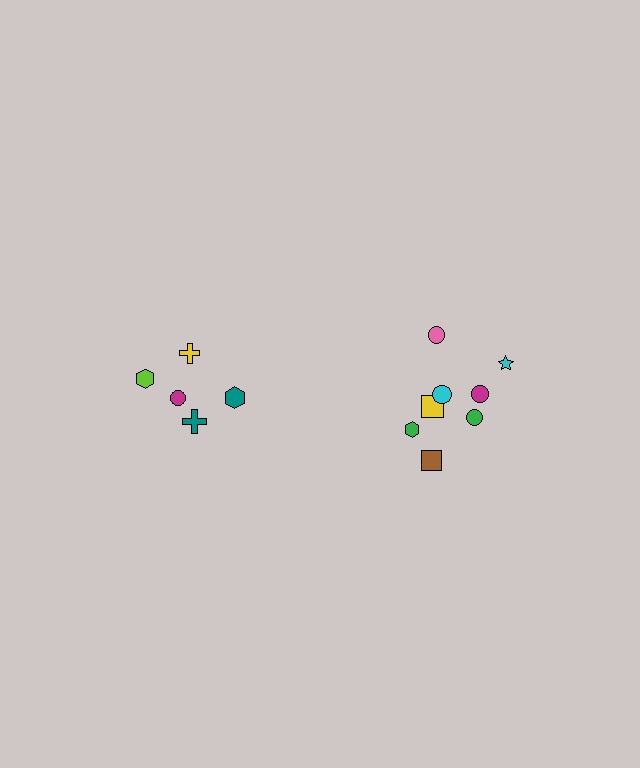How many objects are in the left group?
There are 5 objects.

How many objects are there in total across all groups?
There are 13 objects.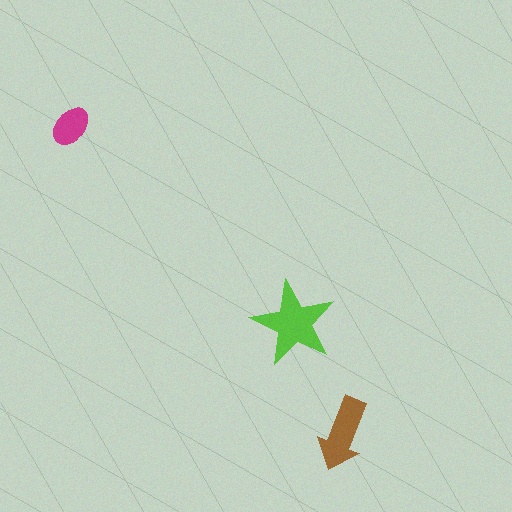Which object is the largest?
The lime star.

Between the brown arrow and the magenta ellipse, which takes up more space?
The brown arrow.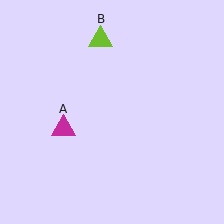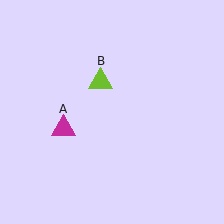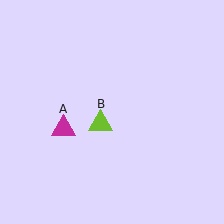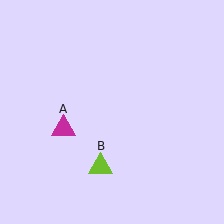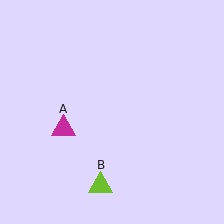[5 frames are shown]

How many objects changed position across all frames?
1 object changed position: lime triangle (object B).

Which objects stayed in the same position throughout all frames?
Magenta triangle (object A) remained stationary.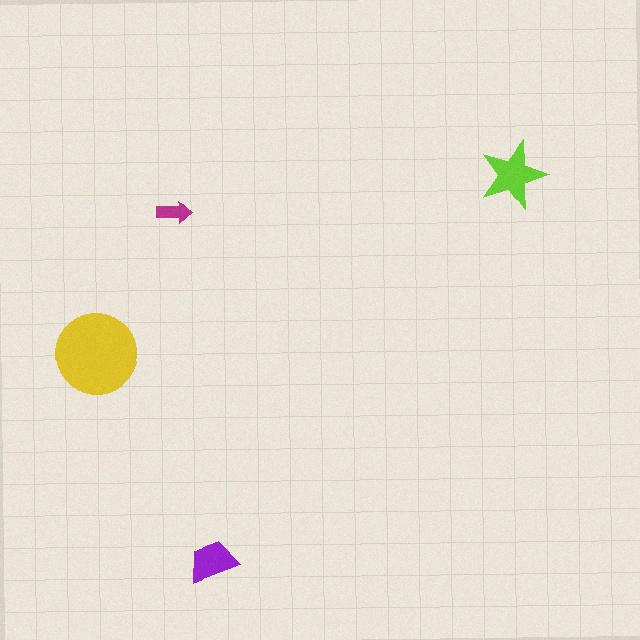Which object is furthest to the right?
The lime star is rightmost.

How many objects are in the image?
There are 4 objects in the image.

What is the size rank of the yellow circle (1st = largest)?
1st.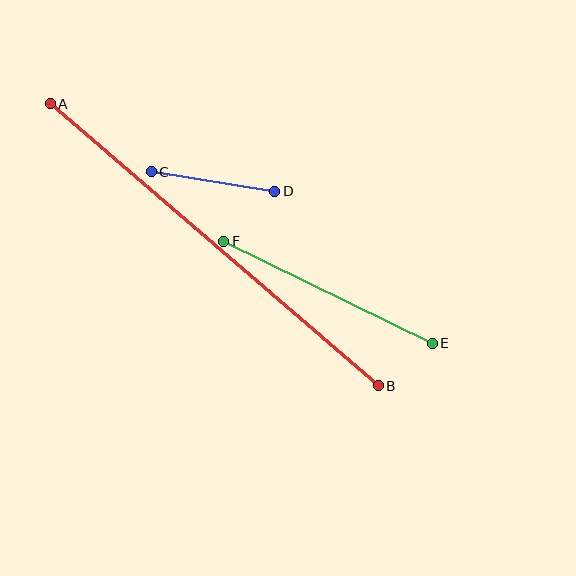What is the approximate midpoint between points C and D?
The midpoint is at approximately (213, 182) pixels.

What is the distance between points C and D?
The distance is approximately 125 pixels.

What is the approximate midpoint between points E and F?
The midpoint is at approximately (328, 292) pixels.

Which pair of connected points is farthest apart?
Points A and B are farthest apart.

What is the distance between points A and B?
The distance is approximately 433 pixels.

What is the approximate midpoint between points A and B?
The midpoint is at approximately (214, 245) pixels.